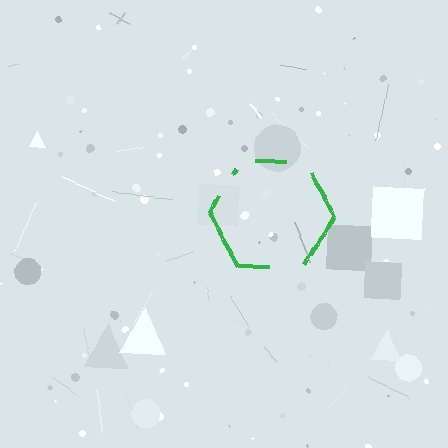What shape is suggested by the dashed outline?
The dashed outline suggests a hexagon.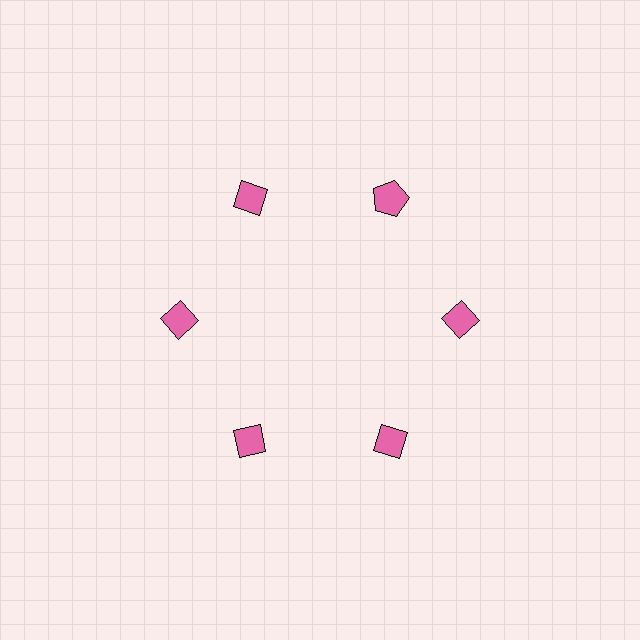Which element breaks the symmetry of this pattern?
The pink pentagon at roughly the 1 o'clock position breaks the symmetry. All other shapes are pink diamonds.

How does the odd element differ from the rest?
It has a different shape: pentagon instead of diamond.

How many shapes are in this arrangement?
There are 6 shapes arranged in a ring pattern.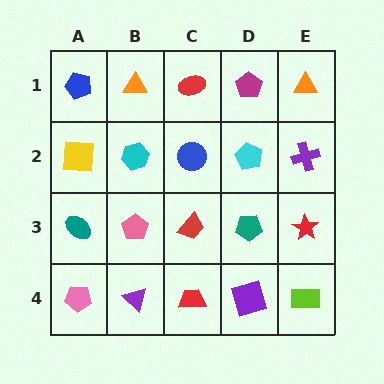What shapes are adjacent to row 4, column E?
A red star (row 3, column E), a purple square (row 4, column D).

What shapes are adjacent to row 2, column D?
A magenta pentagon (row 1, column D), a teal pentagon (row 3, column D), a blue circle (row 2, column C), a purple cross (row 2, column E).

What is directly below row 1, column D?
A cyan pentagon.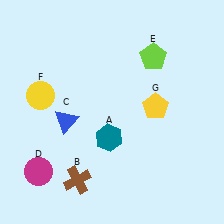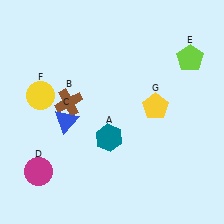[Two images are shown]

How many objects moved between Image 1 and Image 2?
2 objects moved between the two images.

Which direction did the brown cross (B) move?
The brown cross (B) moved up.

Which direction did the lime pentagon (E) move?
The lime pentagon (E) moved right.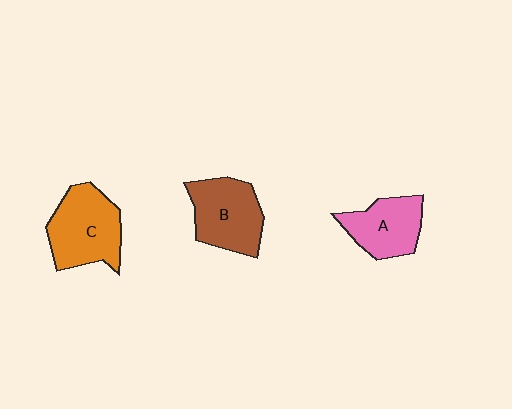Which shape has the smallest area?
Shape A (pink).